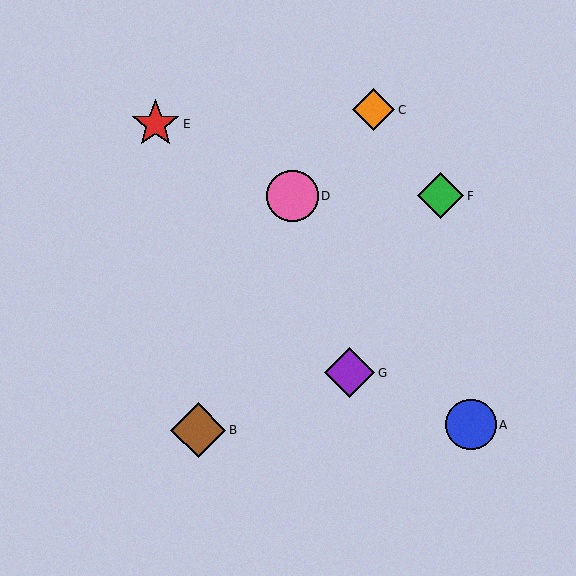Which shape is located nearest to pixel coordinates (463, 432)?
The blue circle (labeled A) at (471, 425) is nearest to that location.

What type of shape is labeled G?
Shape G is a purple diamond.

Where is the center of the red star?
The center of the red star is at (155, 124).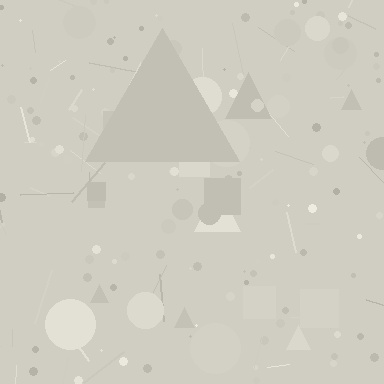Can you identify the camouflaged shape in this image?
The camouflaged shape is a triangle.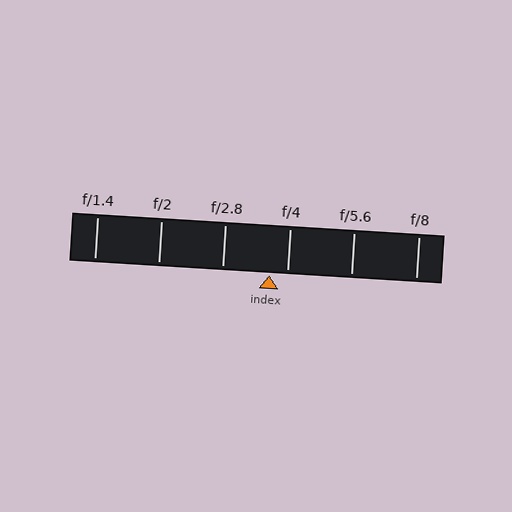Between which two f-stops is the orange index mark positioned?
The index mark is between f/2.8 and f/4.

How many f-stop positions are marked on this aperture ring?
There are 6 f-stop positions marked.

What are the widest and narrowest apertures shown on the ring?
The widest aperture shown is f/1.4 and the narrowest is f/8.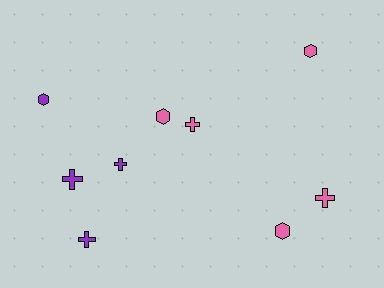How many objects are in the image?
There are 9 objects.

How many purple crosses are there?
There are 3 purple crosses.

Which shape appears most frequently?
Cross, with 5 objects.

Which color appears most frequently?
Pink, with 5 objects.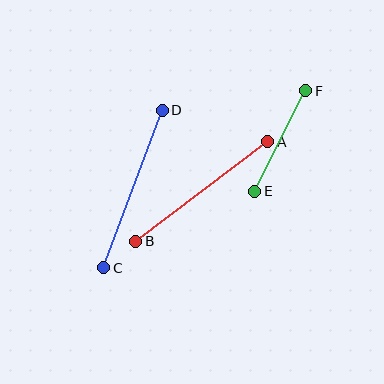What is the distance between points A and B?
The distance is approximately 165 pixels.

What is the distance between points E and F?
The distance is approximately 113 pixels.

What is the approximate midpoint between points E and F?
The midpoint is at approximately (280, 141) pixels.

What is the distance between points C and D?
The distance is approximately 168 pixels.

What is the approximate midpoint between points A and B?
The midpoint is at approximately (202, 191) pixels.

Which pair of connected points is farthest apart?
Points C and D are farthest apart.